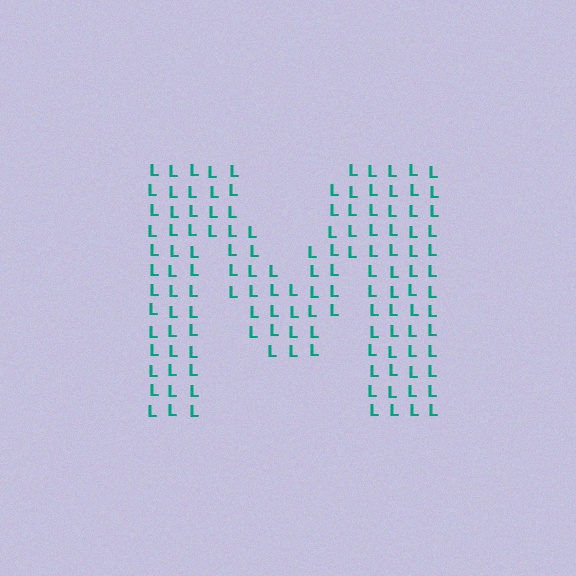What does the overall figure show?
The overall figure shows the letter M.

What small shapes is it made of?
It is made of small letter L's.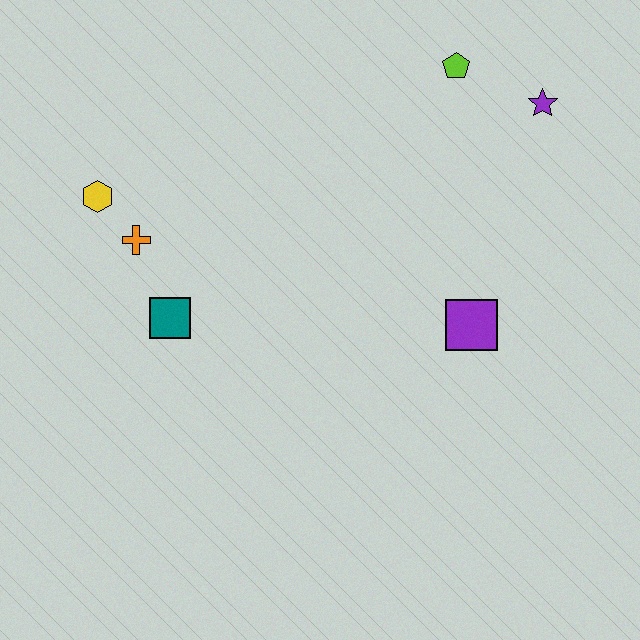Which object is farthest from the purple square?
The yellow hexagon is farthest from the purple square.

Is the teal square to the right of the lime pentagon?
No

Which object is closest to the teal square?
The orange cross is closest to the teal square.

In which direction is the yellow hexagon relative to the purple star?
The yellow hexagon is to the left of the purple star.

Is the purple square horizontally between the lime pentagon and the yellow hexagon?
No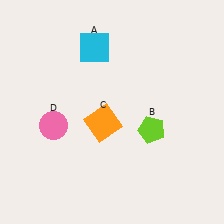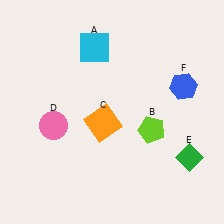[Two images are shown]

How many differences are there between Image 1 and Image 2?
There are 2 differences between the two images.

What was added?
A green diamond (E), a blue hexagon (F) were added in Image 2.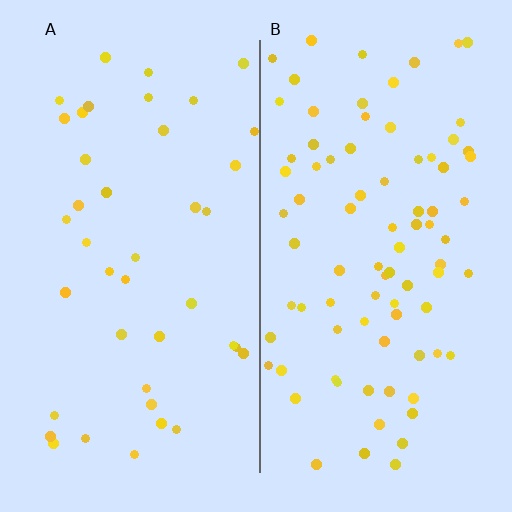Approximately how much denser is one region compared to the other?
Approximately 2.1× — region B over region A.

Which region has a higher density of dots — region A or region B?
B (the right).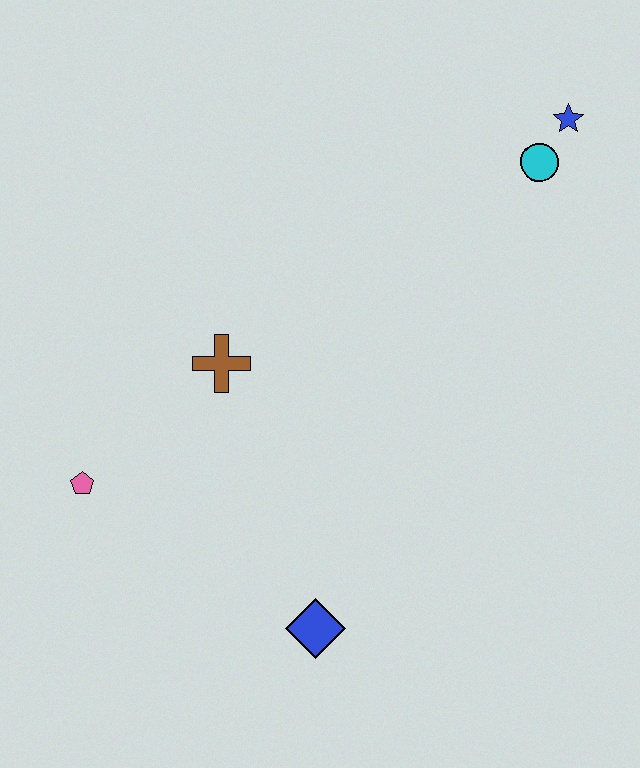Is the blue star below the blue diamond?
No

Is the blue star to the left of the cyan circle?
No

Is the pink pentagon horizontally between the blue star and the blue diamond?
No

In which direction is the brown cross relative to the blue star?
The brown cross is to the left of the blue star.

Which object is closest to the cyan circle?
The blue star is closest to the cyan circle.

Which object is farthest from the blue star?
The pink pentagon is farthest from the blue star.